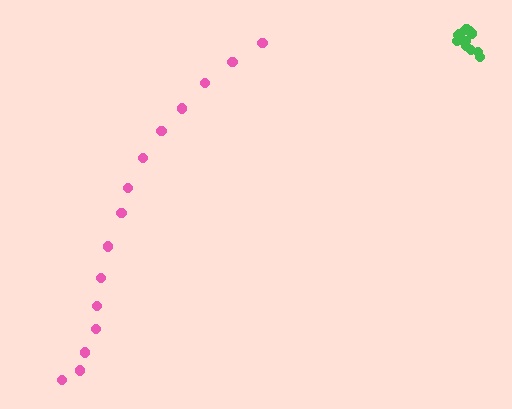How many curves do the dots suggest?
There are 2 distinct paths.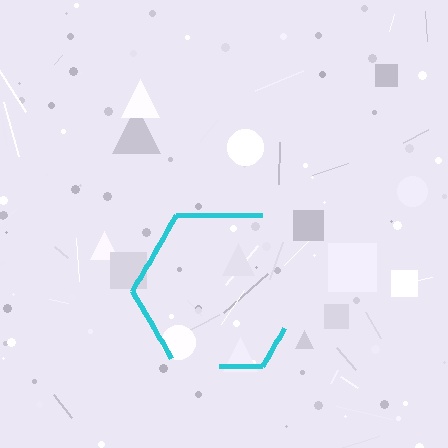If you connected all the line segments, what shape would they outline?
They would outline a hexagon.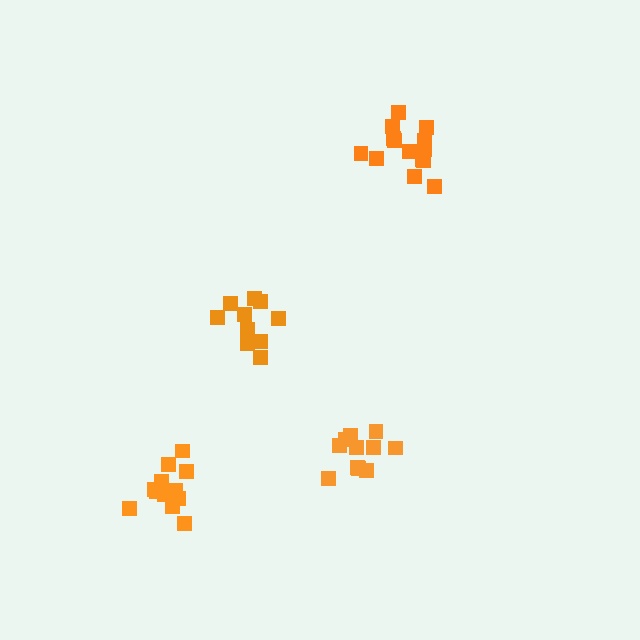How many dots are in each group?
Group 1: 11 dots, Group 2: 12 dots, Group 3: 10 dots, Group 4: 14 dots (47 total).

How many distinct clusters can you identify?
There are 4 distinct clusters.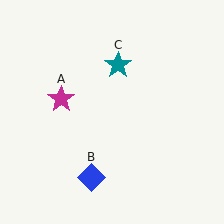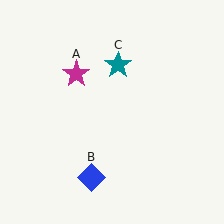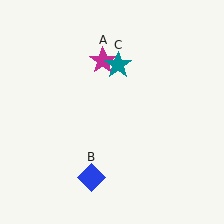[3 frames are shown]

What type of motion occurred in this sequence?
The magenta star (object A) rotated clockwise around the center of the scene.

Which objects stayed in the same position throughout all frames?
Blue diamond (object B) and teal star (object C) remained stationary.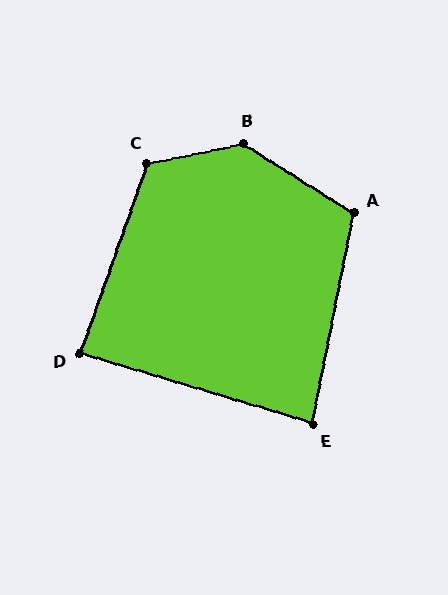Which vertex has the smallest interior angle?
E, at approximately 84 degrees.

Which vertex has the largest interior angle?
B, at approximately 137 degrees.